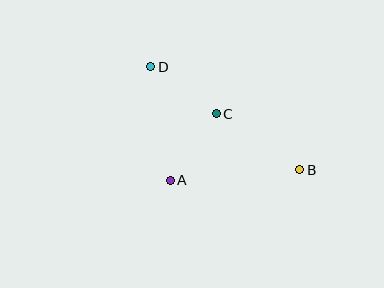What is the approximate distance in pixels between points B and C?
The distance between B and C is approximately 100 pixels.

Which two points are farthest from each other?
Points B and D are farthest from each other.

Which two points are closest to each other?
Points C and D are closest to each other.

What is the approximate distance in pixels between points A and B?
The distance between A and B is approximately 130 pixels.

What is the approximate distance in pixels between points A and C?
The distance between A and C is approximately 81 pixels.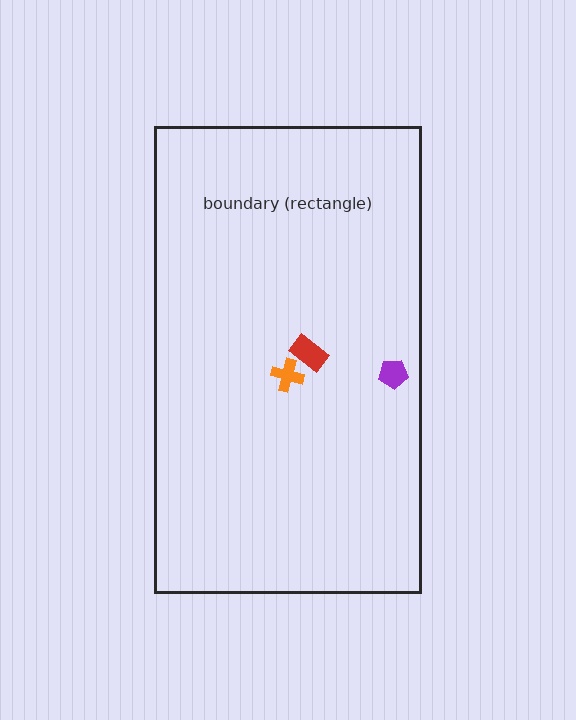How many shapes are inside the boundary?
3 inside, 0 outside.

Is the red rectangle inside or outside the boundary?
Inside.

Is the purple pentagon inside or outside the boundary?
Inside.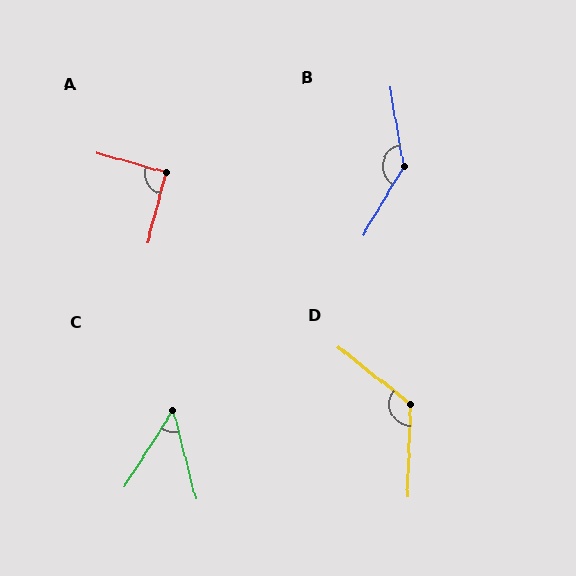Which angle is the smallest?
C, at approximately 47 degrees.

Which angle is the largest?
B, at approximately 140 degrees.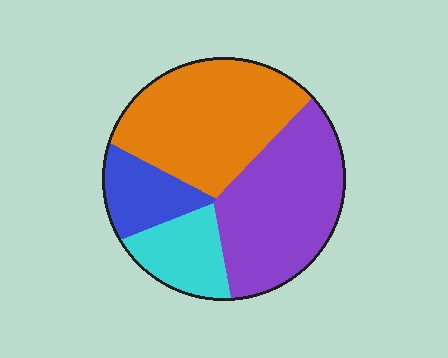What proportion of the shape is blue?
Blue takes up less than a quarter of the shape.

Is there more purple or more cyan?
Purple.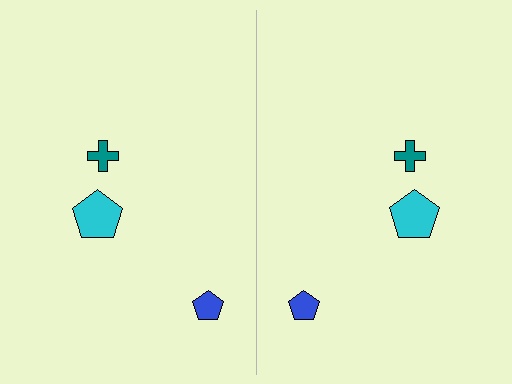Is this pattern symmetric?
Yes, this pattern has bilateral (reflection) symmetry.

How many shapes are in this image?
There are 6 shapes in this image.